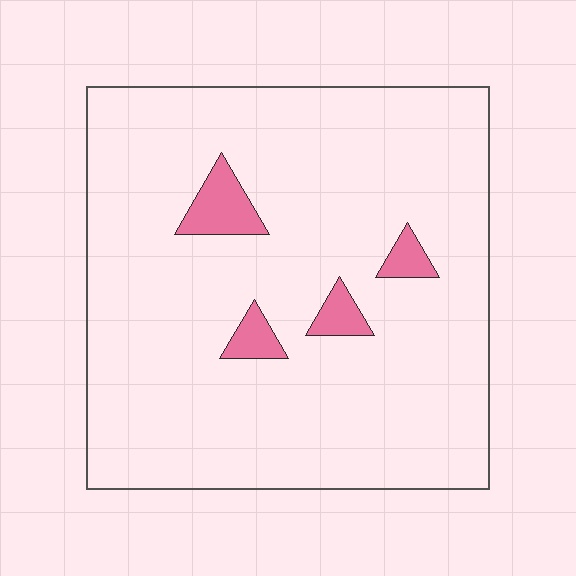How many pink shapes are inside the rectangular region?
4.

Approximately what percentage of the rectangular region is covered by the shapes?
Approximately 5%.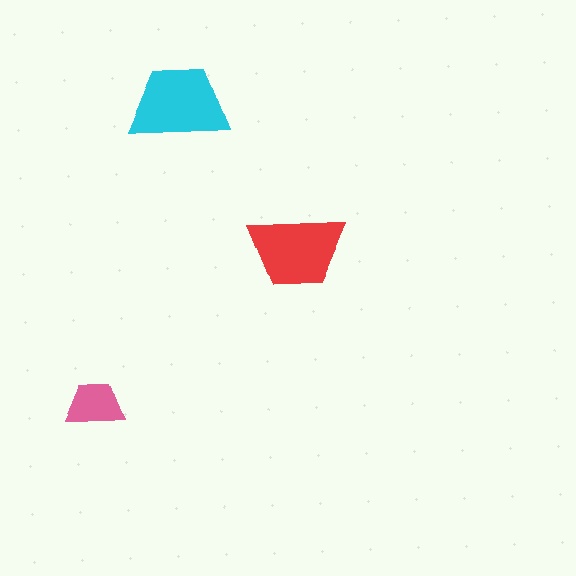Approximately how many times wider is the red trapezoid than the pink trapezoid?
About 1.5 times wider.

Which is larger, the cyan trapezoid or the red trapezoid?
The cyan one.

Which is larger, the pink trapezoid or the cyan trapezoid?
The cyan one.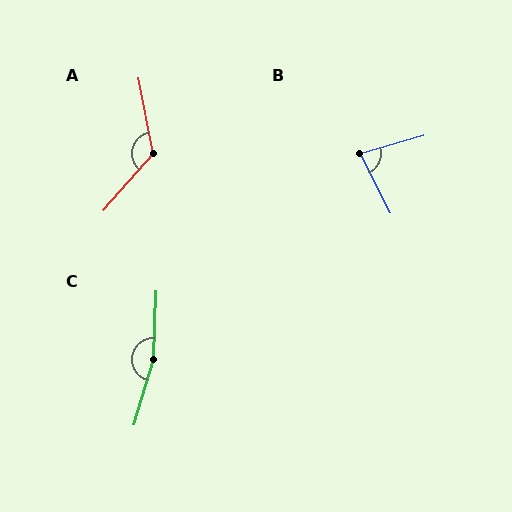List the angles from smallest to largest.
B (79°), A (128°), C (166°).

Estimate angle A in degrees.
Approximately 128 degrees.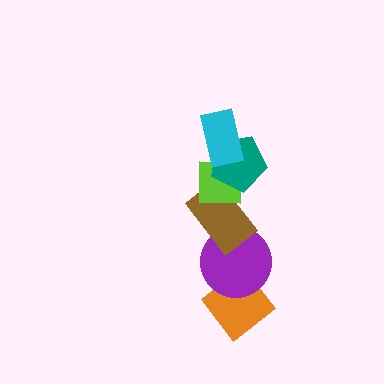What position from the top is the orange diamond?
The orange diamond is 6th from the top.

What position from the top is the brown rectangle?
The brown rectangle is 4th from the top.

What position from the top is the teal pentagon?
The teal pentagon is 2nd from the top.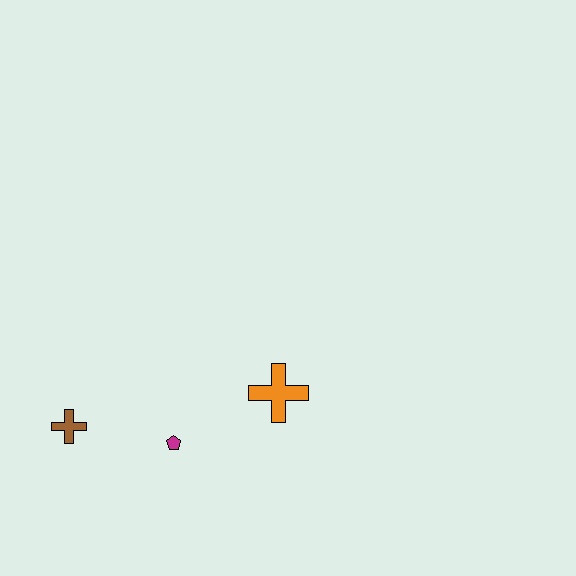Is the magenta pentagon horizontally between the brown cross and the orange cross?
Yes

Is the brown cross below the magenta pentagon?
No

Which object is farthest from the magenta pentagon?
The orange cross is farthest from the magenta pentagon.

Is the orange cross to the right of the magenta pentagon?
Yes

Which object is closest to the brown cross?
The magenta pentagon is closest to the brown cross.